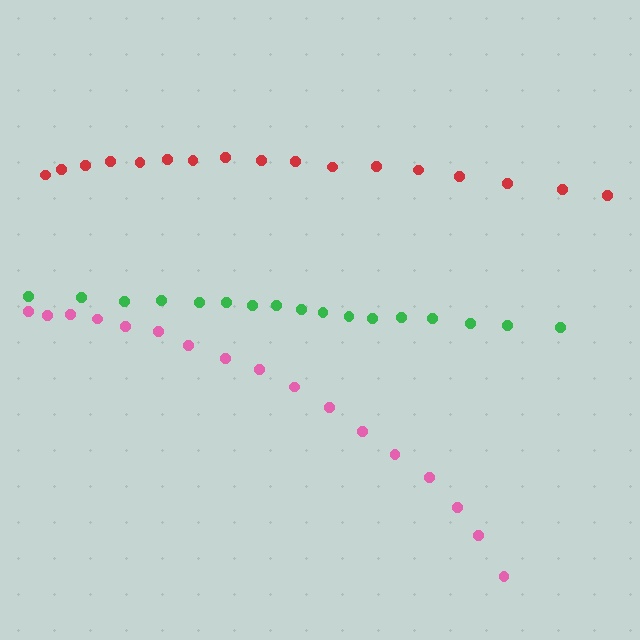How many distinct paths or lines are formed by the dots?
There are 3 distinct paths.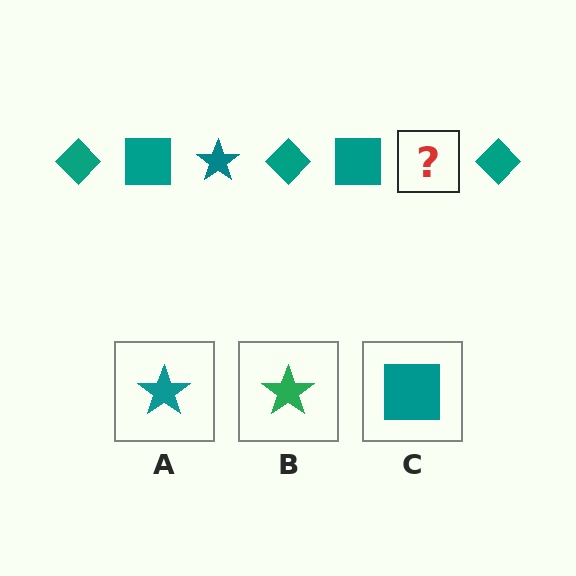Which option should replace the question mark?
Option A.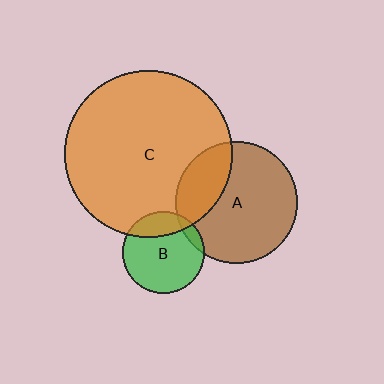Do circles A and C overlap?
Yes.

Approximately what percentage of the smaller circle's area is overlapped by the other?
Approximately 25%.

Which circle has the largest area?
Circle C (orange).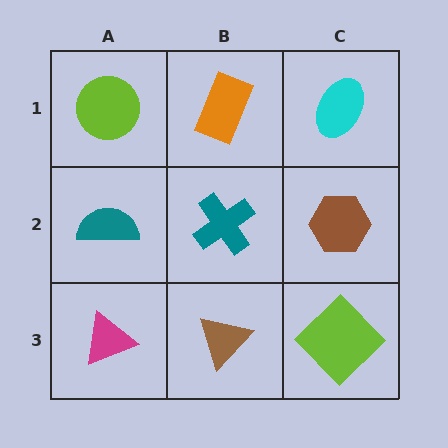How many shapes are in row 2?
3 shapes.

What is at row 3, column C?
A lime diamond.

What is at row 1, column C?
A cyan ellipse.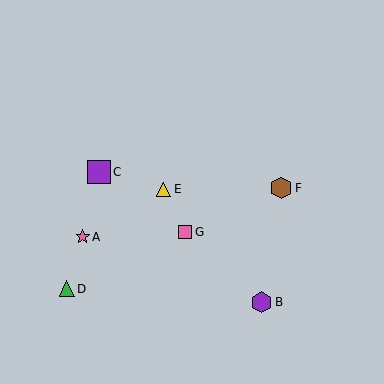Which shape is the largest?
The purple square (labeled C) is the largest.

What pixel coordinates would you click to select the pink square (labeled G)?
Click at (185, 232) to select the pink square G.